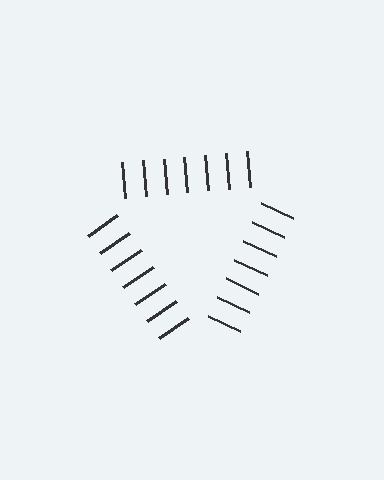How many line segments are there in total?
21 — 7 along each of the 3 edges.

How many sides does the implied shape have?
3 sides — the line-ends trace a triangle.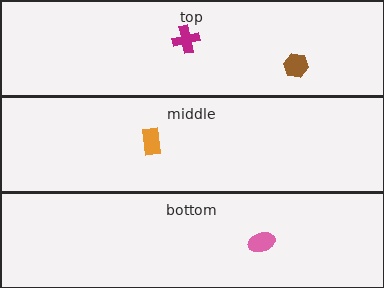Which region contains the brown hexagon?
The top region.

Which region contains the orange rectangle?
The middle region.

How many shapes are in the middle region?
1.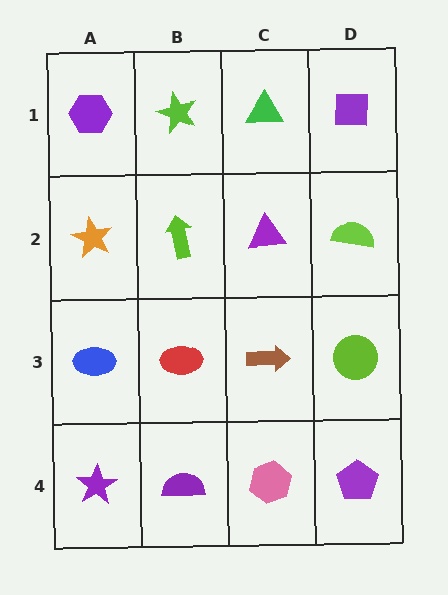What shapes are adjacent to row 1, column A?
An orange star (row 2, column A), a lime star (row 1, column B).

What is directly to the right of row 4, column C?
A purple pentagon.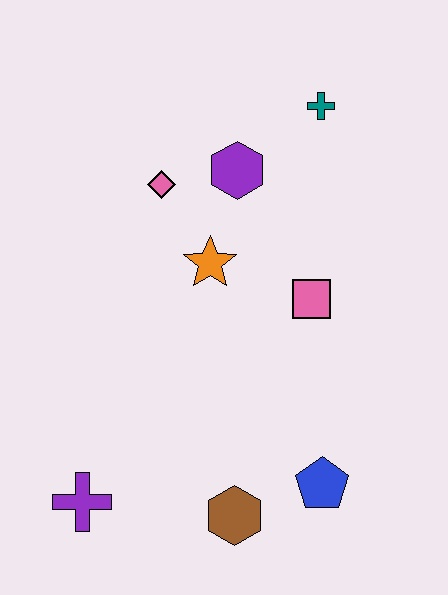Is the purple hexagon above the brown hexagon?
Yes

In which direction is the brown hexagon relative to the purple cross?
The brown hexagon is to the right of the purple cross.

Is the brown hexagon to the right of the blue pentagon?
No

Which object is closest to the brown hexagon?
The blue pentagon is closest to the brown hexagon.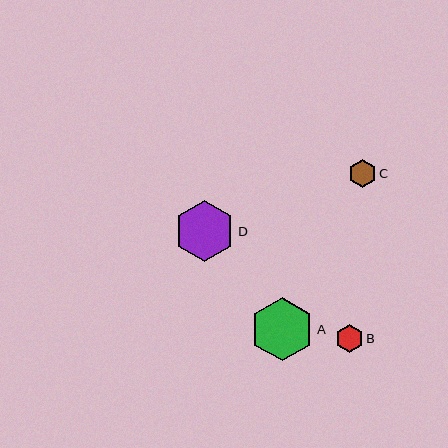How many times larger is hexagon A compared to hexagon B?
Hexagon A is approximately 2.3 times the size of hexagon B.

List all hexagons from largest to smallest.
From largest to smallest: A, D, C, B.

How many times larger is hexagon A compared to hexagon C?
Hexagon A is approximately 2.2 times the size of hexagon C.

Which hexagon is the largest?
Hexagon A is the largest with a size of approximately 63 pixels.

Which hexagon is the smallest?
Hexagon B is the smallest with a size of approximately 27 pixels.